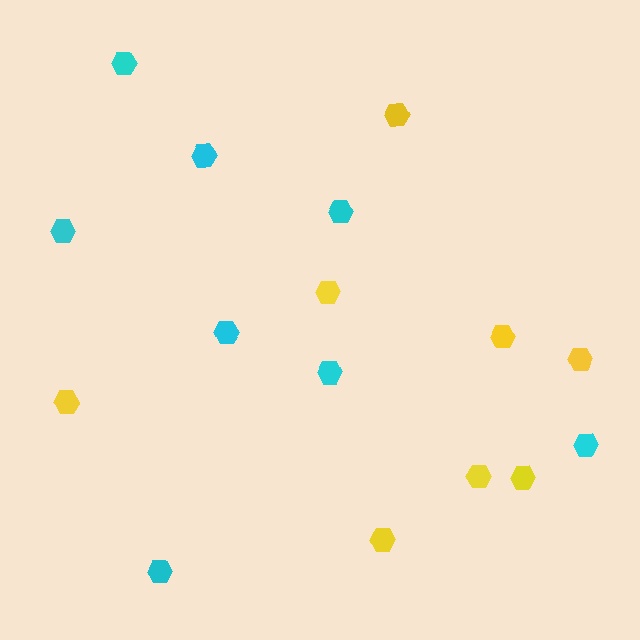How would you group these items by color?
There are 2 groups: one group of cyan hexagons (8) and one group of yellow hexagons (8).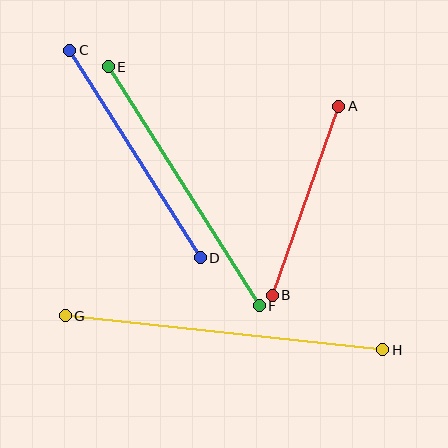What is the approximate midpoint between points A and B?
The midpoint is at approximately (305, 201) pixels.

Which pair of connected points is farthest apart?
Points G and H are farthest apart.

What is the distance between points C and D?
The distance is approximately 245 pixels.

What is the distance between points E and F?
The distance is approximately 283 pixels.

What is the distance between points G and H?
The distance is approximately 319 pixels.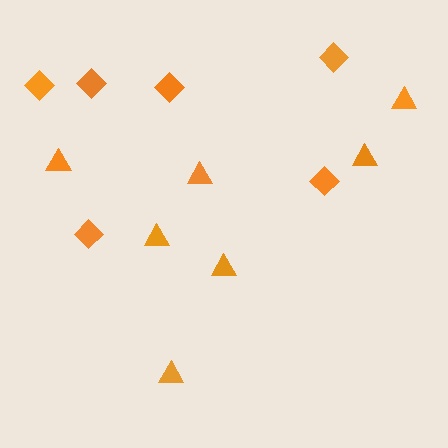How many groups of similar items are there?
There are 2 groups: one group of diamonds (6) and one group of triangles (7).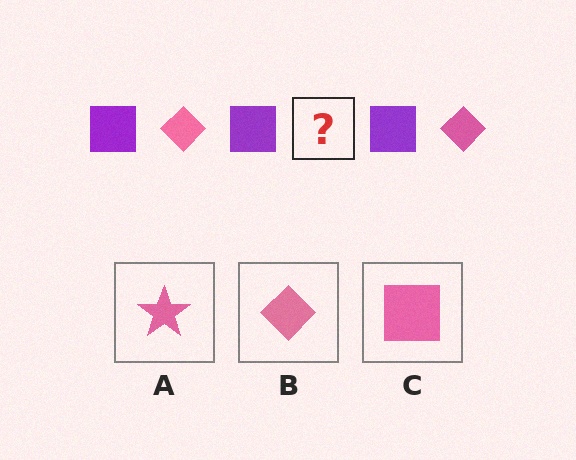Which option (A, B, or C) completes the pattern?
B.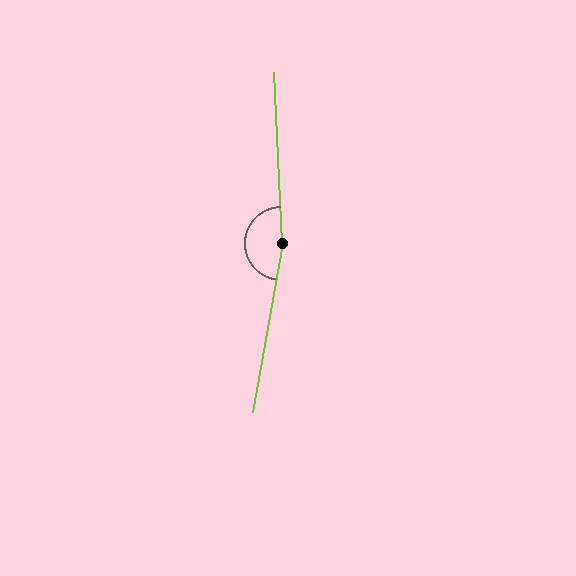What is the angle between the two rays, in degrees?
Approximately 168 degrees.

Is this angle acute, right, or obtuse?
It is obtuse.